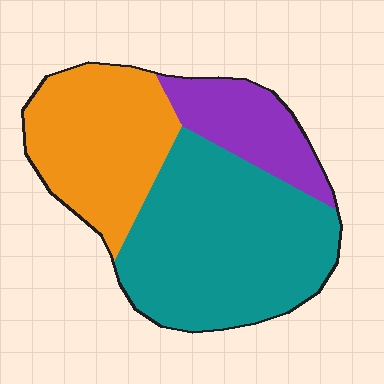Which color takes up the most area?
Teal, at roughly 50%.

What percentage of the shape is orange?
Orange takes up about one third (1/3) of the shape.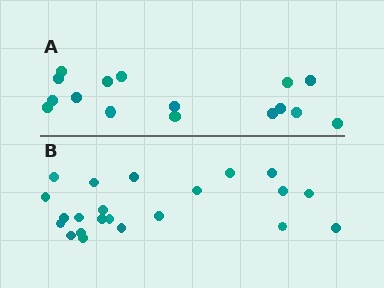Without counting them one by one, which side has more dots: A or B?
Region B (the bottom region) has more dots.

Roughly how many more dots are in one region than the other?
Region B has about 6 more dots than region A.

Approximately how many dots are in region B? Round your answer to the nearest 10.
About 20 dots. (The exact count is 22, which rounds to 20.)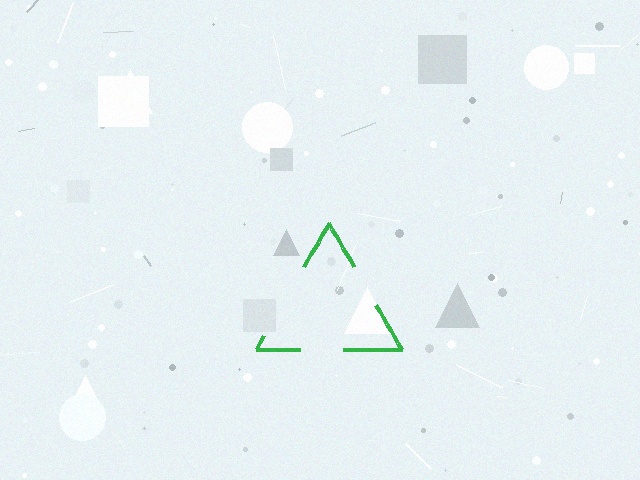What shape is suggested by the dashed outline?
The dashed outline suggests a triangle.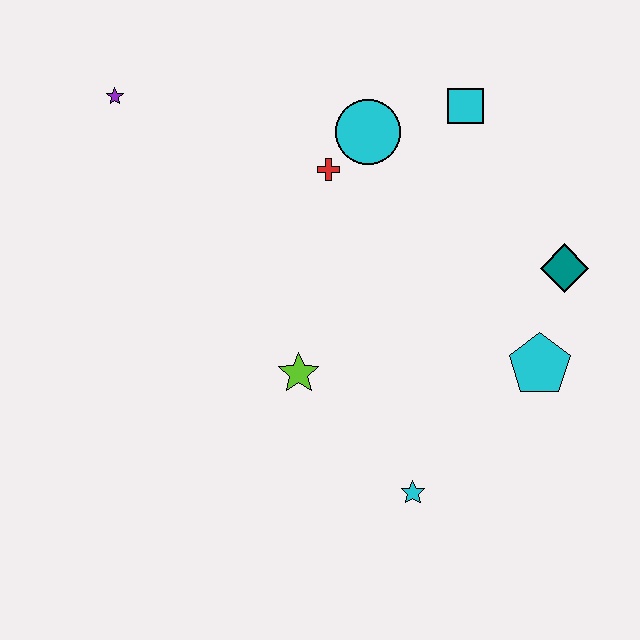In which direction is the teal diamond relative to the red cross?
The teal diamond is to the right of the red cross.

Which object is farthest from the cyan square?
The cyan star is farthest from the cyan square.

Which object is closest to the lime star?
The cyan star is closest to the lime star.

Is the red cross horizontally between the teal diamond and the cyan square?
No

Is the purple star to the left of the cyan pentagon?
Yes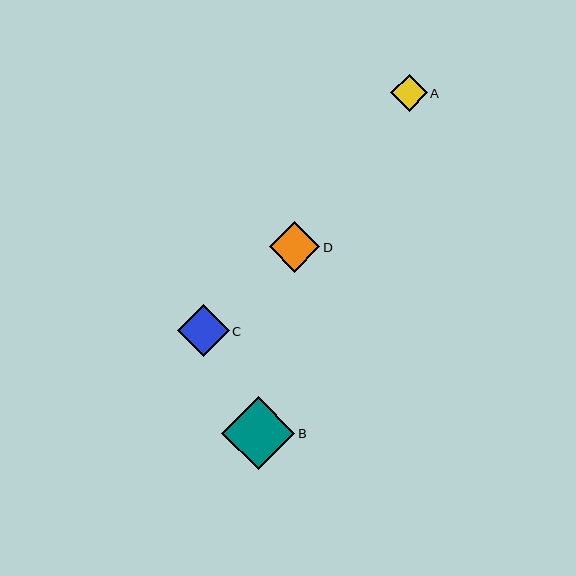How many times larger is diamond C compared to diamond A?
Diamond C is approximately 1.4 times the size of diamond A.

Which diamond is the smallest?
Diamond A is the smallest with a size of approximately 37 pixels.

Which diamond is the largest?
Diamond B is the largest with a size of approximately 73 pixels.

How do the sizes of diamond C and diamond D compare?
Diamond C and diamond D are approximately the same size.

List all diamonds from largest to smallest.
From largest to smallest: B, C, D, A.